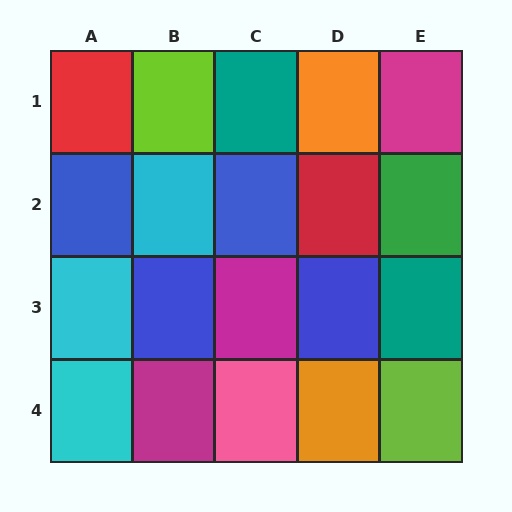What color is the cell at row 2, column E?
Green.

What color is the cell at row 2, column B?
Cyan.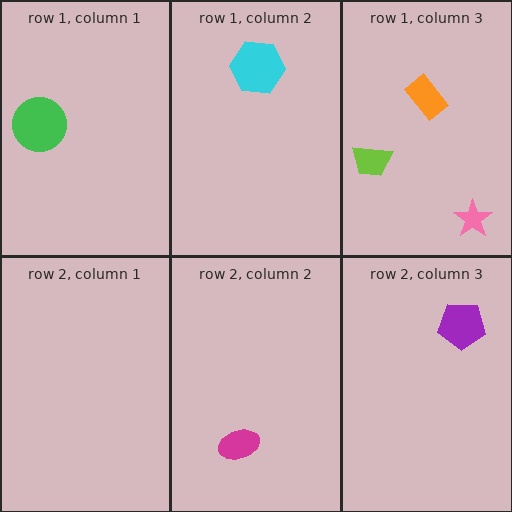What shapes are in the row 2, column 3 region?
The purple pentagon.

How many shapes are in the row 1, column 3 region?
3.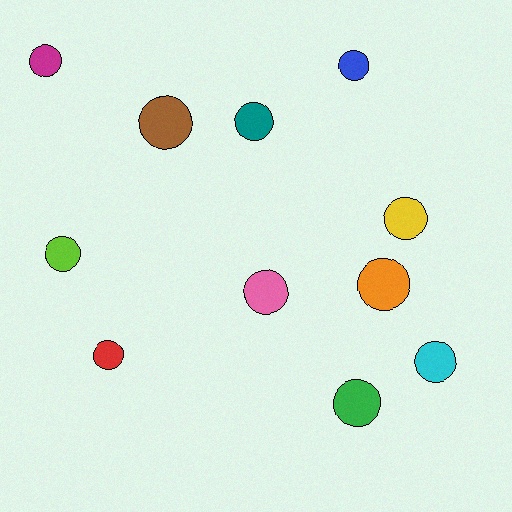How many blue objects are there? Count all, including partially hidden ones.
There is 1 blue object.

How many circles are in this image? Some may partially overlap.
There are 11 circles.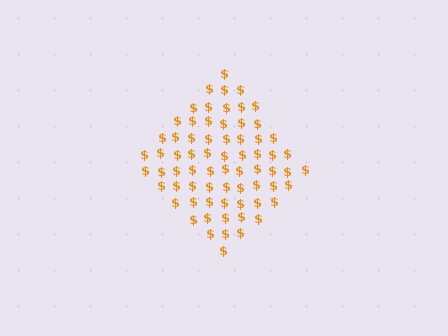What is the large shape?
The large shape is a diamond.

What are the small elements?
The small elements are dollar signs.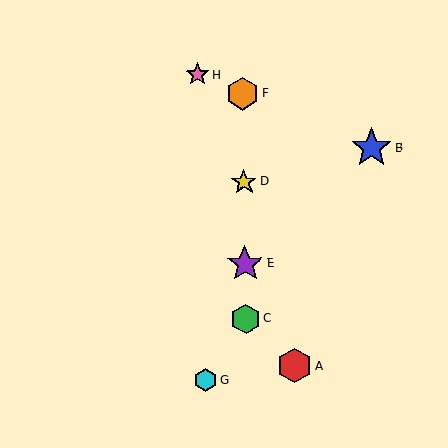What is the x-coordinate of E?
Object E is at x≈245.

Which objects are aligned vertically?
Objects C, D, E, F are aligned vertically.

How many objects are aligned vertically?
4 objects (C, D, E, F) are aligned vertically.